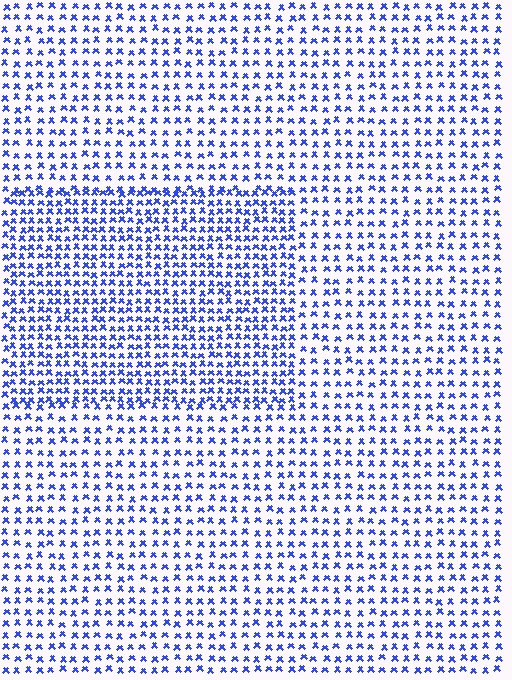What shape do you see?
I see a rectangle.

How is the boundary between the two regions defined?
The boundary is defined by a change in element density (approximately 1.6x ratio). All elements are the same color, size, and shape.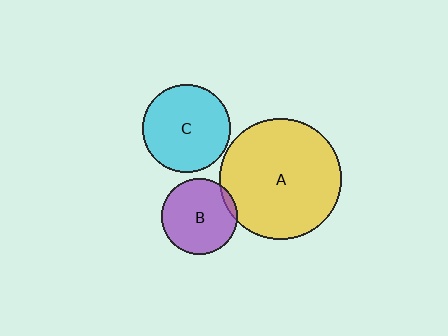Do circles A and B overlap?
Yes.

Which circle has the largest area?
Circle A (yellow).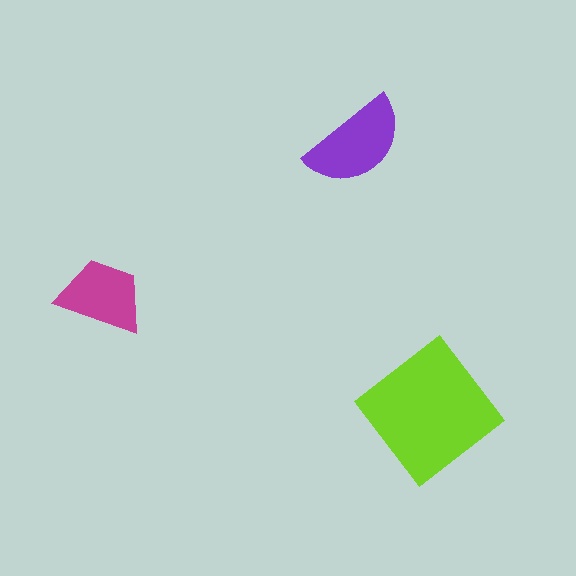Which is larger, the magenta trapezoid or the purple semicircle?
The purple semicircle.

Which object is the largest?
The lime diamond.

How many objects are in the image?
There are 3 objects in the image.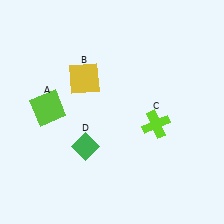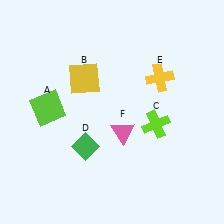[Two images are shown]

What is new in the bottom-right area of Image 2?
A pink triangle (F) was added in the bottom-right area of Image 2.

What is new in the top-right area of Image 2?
A yellow cross (E) was added in the top-right area of Image 2.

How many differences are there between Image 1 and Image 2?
There are 2 differences between the two images.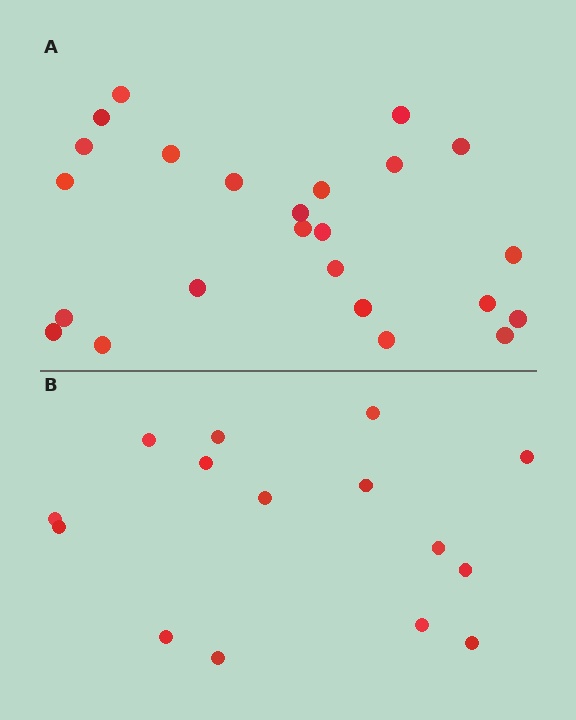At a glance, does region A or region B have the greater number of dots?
Region A (the top region) has more dots.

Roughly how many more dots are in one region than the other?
Region A has roughly 8 or so more dots than region B.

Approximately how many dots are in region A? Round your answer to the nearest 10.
About 20 dots. (The exact count is 24, which rounds to 20.)